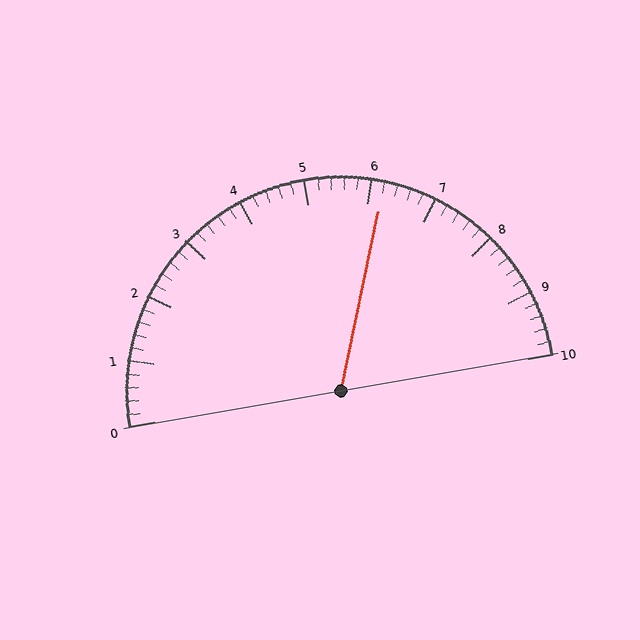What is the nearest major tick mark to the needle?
The nearest major tick mark is 6.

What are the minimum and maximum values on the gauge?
The gauge ranges from 0 to 10.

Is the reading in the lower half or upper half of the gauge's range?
The reading is in the upper half of the range (0 to 10).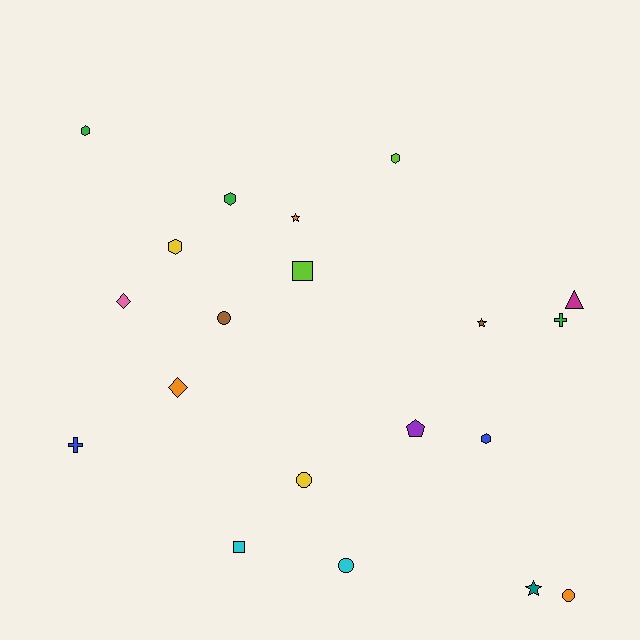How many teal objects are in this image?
There is 1 teal object.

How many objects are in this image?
There are 20 objects.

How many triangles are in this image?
There is 1 triangle.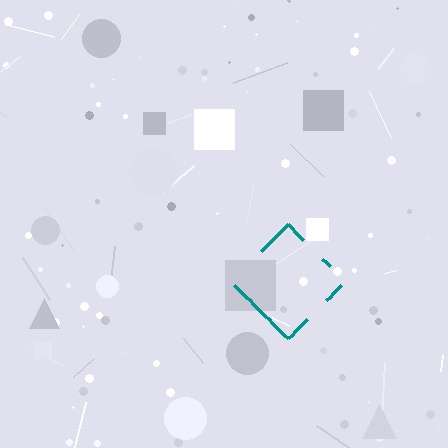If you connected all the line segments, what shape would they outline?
They would outline a diamond.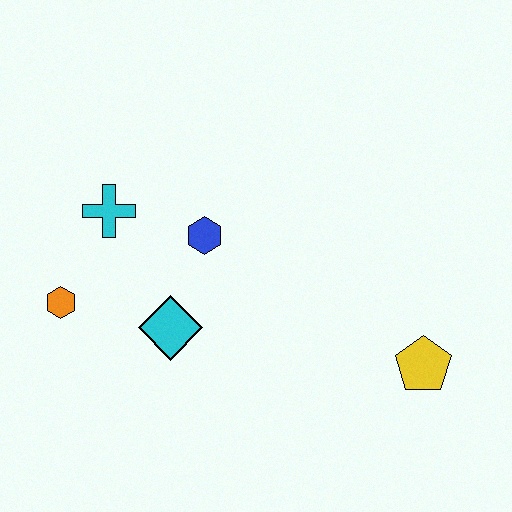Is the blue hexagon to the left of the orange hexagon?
No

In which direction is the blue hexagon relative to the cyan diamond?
The blue hexagon is above the cyan diamond.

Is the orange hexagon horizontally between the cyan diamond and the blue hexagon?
No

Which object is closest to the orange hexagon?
The cyan cross is closest to the orange hexagon.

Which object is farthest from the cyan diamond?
The yellow pentagon is farthest from the cyan diamond.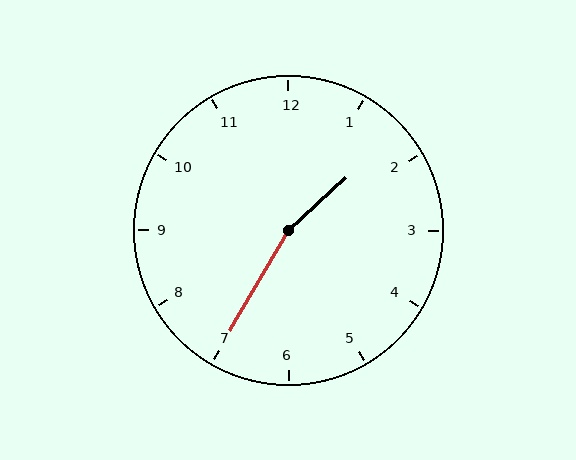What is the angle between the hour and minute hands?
Approximately 162 degrees.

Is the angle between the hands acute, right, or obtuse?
It is obtuse.